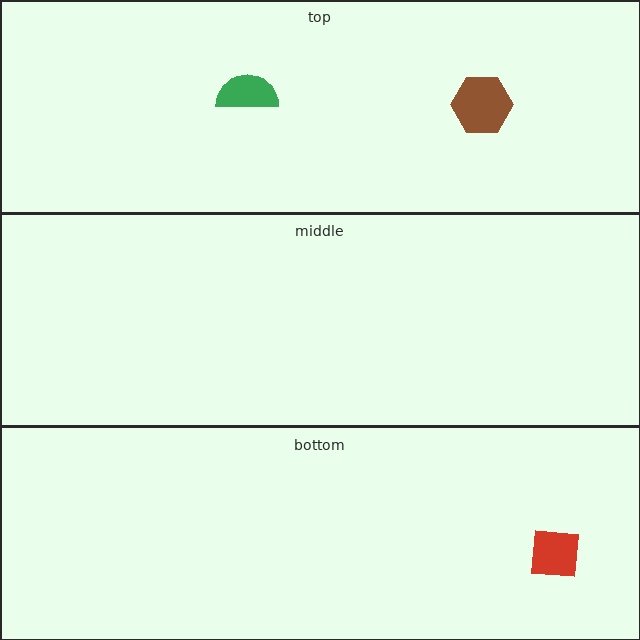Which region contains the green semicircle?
The top region.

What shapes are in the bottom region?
The red square.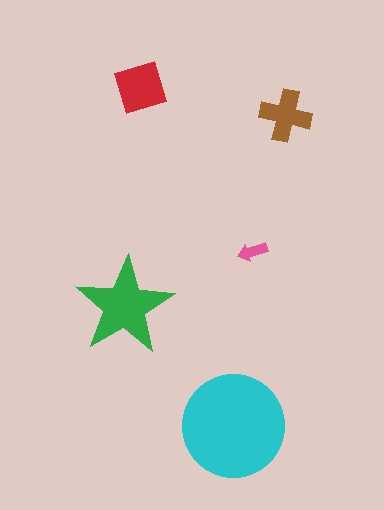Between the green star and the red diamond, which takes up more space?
The green star.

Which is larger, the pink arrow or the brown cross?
The brown cross.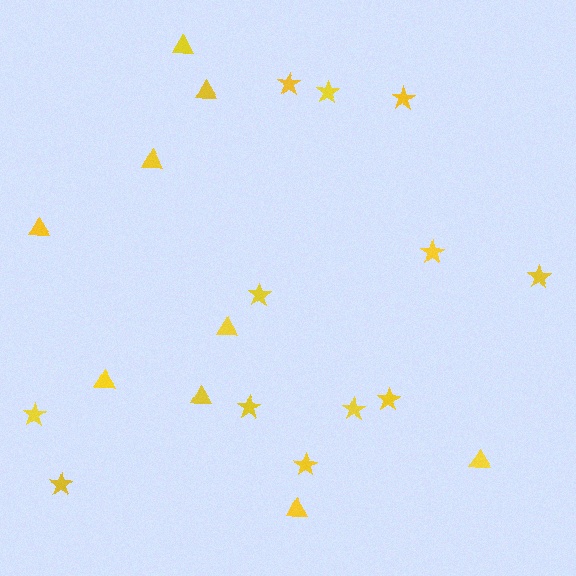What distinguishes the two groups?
There are 2 groups: one group of triangles (9) and one group of stars (12).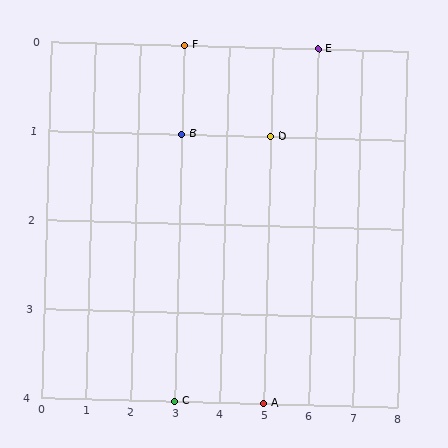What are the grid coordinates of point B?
Point B is at grid coordinates (3, 1).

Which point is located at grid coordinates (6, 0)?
Point E is at (6, 0).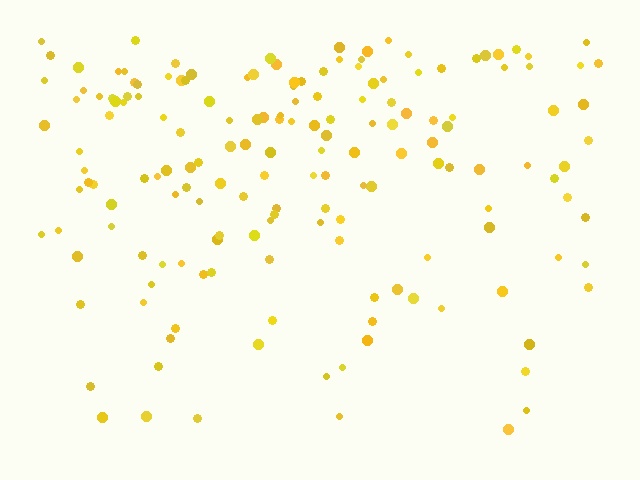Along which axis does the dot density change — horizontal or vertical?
Vertical.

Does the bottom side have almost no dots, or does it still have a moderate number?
Still a moderate number, just noticeably fewer than the top.